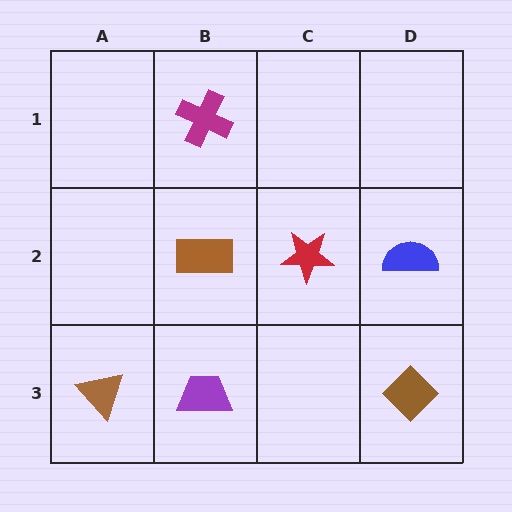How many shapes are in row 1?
1 shape.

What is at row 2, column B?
A brown rectangle.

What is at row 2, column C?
A red star.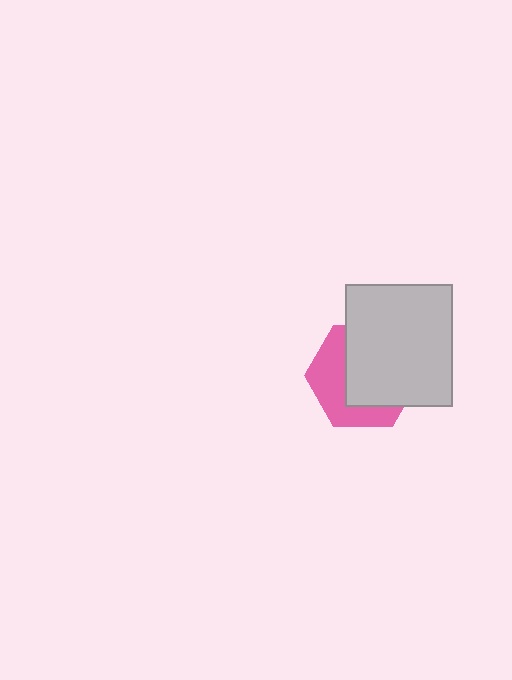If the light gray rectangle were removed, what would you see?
You would see the complete pink hexagon.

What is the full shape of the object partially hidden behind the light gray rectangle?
The partially hidden object is a pink hexagon.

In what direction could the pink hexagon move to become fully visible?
The pink hexagon could move toward the lower-left. That would shift it out from behind the light gray rectangle entirely.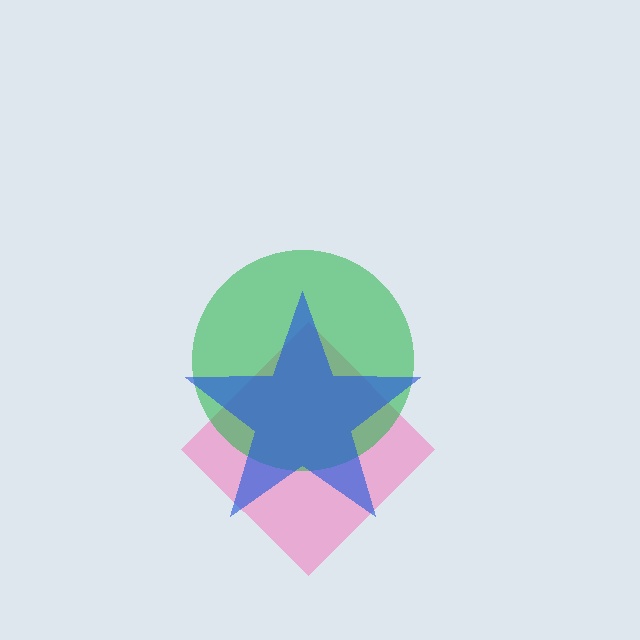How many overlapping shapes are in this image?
There are 3 overlapping shapes in the image.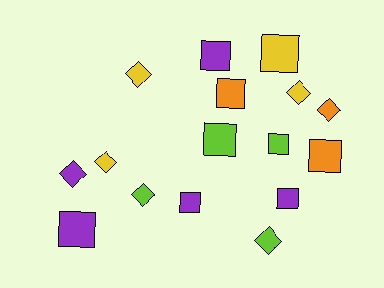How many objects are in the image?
There are 16 objects.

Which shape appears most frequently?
Square, with 9 objects.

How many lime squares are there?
There are 2 lime squares.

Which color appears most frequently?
Purple, with 5 objects.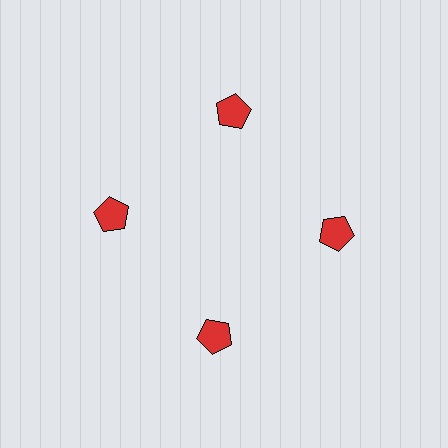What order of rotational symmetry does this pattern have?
This pattern has 4-fold rotational symmetry.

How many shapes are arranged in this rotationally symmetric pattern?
There are 4 shapes, arranged in 4 groups of 1.